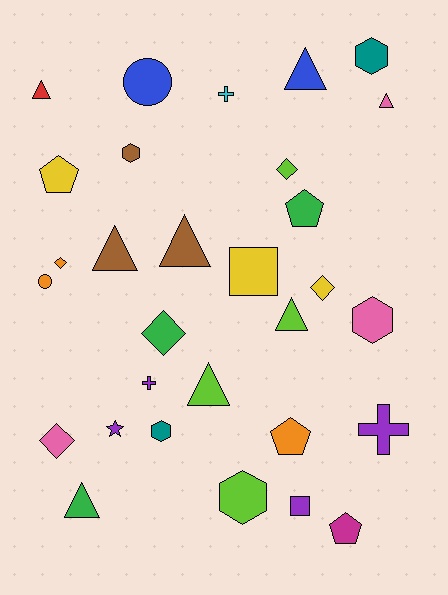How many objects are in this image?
There are 30 objects.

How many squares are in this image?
There are 2 squares.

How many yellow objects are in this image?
There are 3 yellow objects.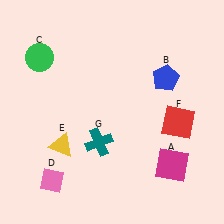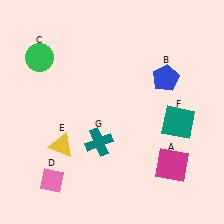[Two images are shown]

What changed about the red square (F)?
In Image 1, F is red. In Image 2, it changed to teal.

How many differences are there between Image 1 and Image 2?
There is 1 difference between the two images.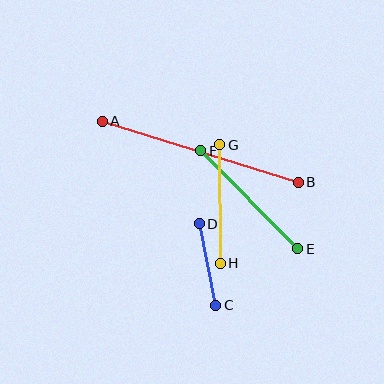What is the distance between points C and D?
The distance is approximately 83 pixels.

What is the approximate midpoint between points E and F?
The midpoint is at approximately (249, 200) pixels.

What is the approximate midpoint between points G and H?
The midpoint is at approximately (220, 204) pixels.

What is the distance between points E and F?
The distance is approximately 138 pixels.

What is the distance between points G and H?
The distance is approximately 119 pixels.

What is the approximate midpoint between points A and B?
The midpoint is at approximately (200, 152) pixels.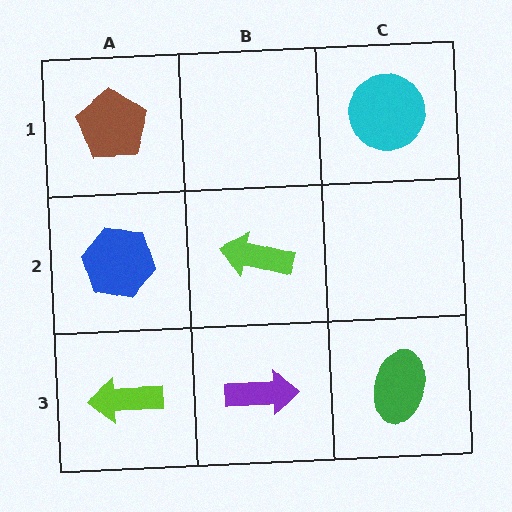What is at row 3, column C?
A green ellipse.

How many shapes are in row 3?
3 shapes.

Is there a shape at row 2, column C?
No, that cell is empty.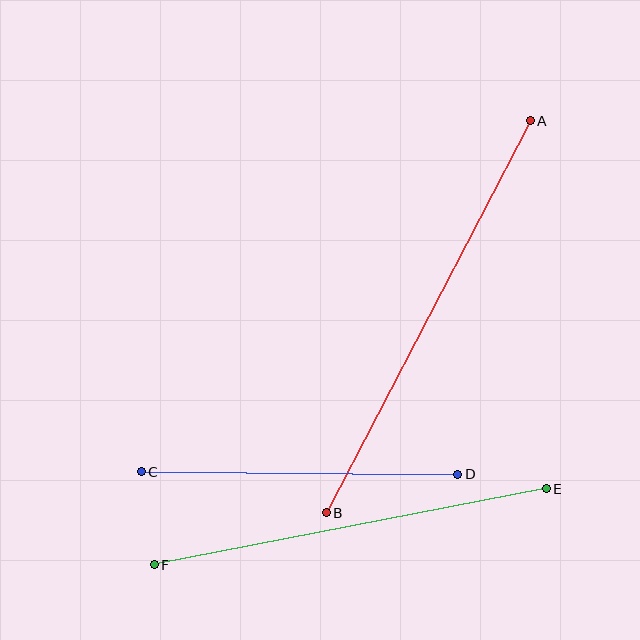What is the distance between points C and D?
The distance is approximately 316 pixels.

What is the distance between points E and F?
The distance is approximately 399 pixels.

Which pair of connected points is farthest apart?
Points A and B are farthest apart.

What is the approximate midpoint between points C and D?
The midpoint is at approximately (299, 473) pixels.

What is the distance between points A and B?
The distance is approximately 442 pixels.